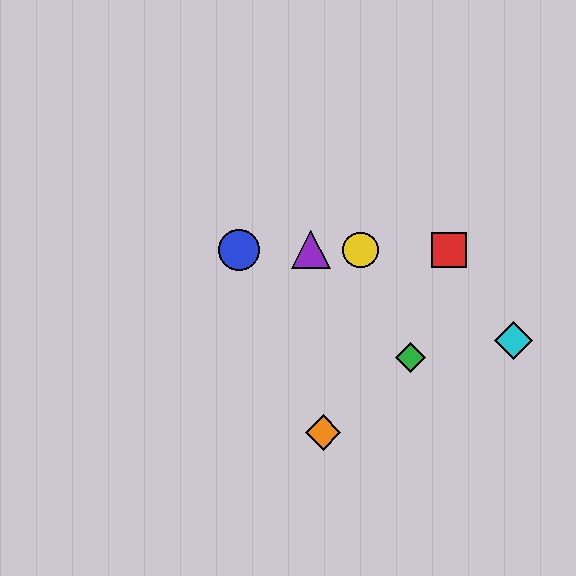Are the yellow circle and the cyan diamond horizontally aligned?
No, the yellow circle is at y≈250 and the cyan diamond is at y≈341.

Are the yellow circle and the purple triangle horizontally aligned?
Yes, both are at y≈250.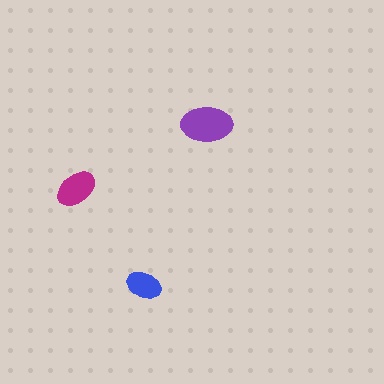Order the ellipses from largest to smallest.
the purple one, the magenta one, the blue one.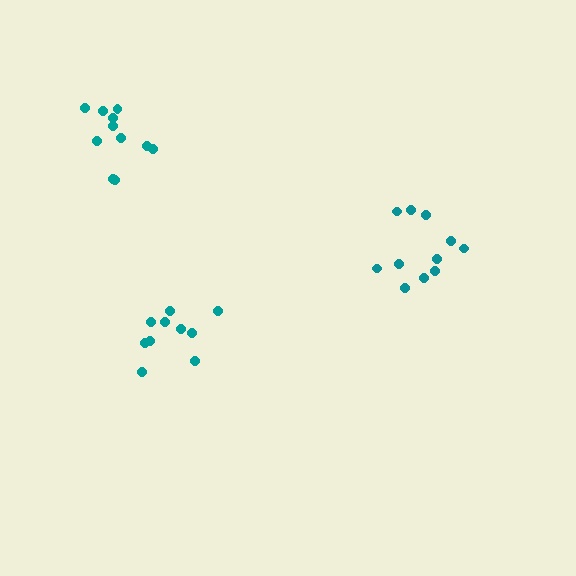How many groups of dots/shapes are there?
There are 3 groups.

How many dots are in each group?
Group 1: 11 dots, Group 2: 10 dots, Group 3: 11 dots (32 total).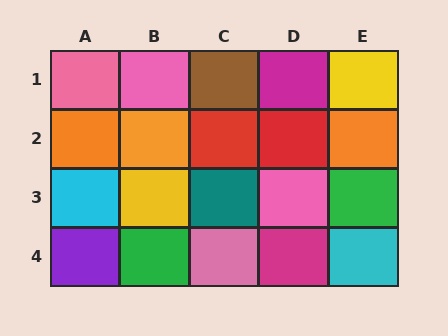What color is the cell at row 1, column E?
Yellow.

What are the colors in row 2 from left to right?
Orange, orange, red, red, orange.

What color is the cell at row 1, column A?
Pink.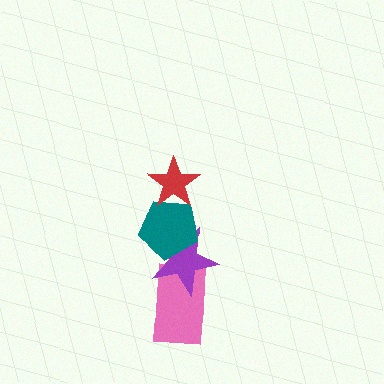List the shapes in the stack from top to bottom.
From top to bottom: the red star, the teal pentagon, the purple star, the pink rectangle.